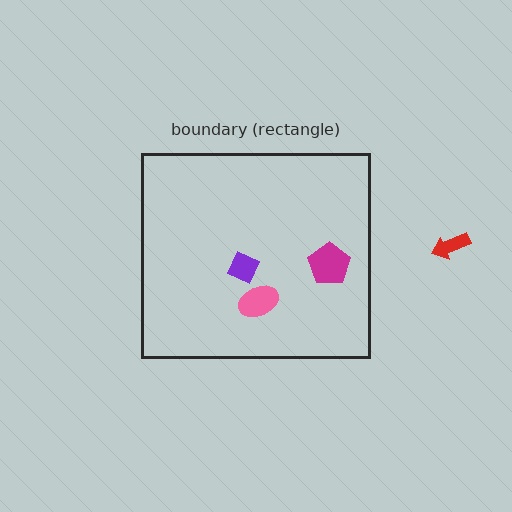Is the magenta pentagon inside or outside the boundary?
Inside.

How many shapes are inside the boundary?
3 inside, 1 outside.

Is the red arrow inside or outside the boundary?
Outside.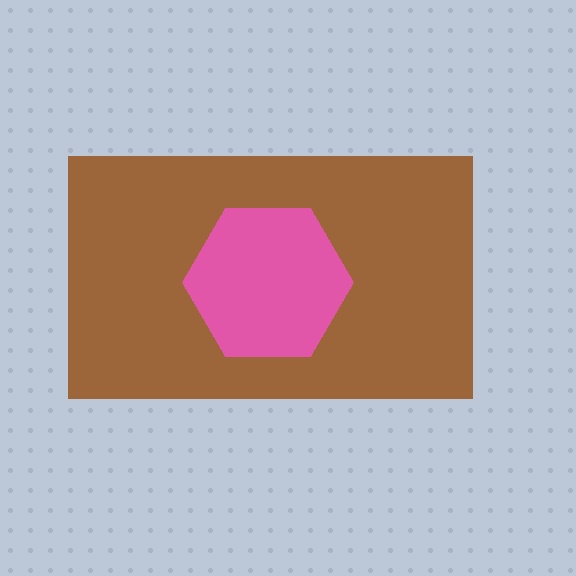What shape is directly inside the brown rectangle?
The pink hexagon.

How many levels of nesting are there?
2.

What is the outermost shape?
The brown rectangle.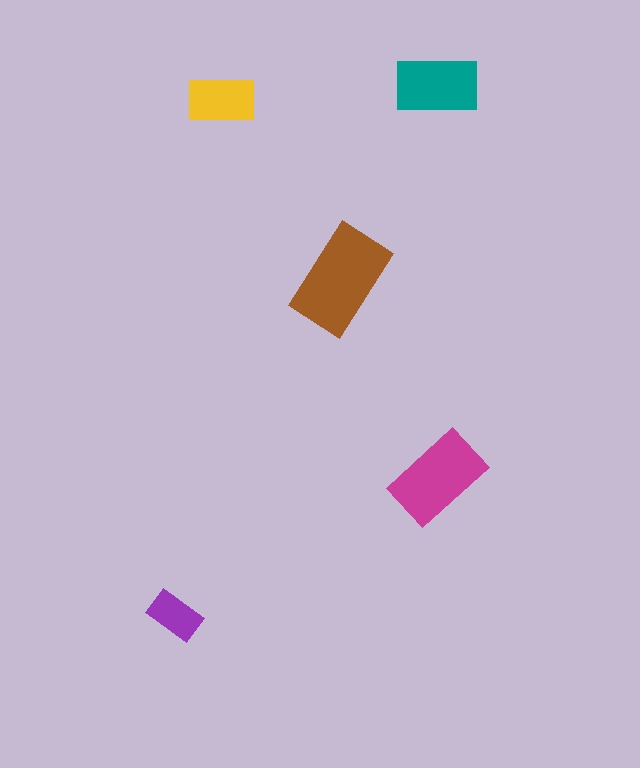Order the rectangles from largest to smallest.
the brown one, the magenta one, the teal one, the yellow one, the purple one.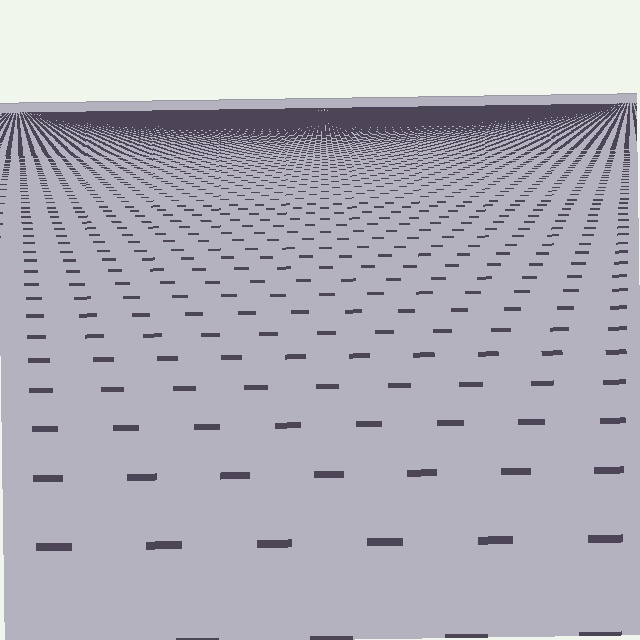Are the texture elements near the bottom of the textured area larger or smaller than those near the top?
Larger. Near the bottom, elements are closer to the viewer and appear at a bigger on-screen size.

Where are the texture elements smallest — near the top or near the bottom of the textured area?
Near the top.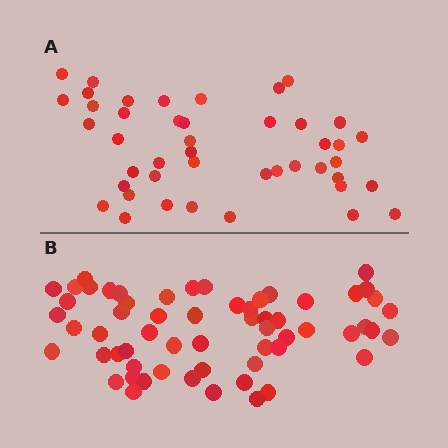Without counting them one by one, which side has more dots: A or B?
Region B (the bottom region) has more dots.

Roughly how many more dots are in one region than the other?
Region B has approximately 15 more dots than region A.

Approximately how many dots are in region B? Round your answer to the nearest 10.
About 60 dots.